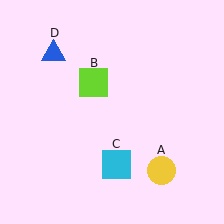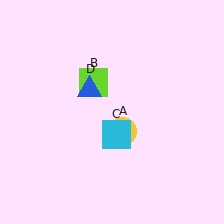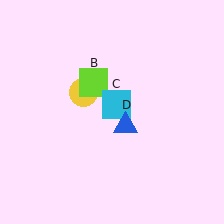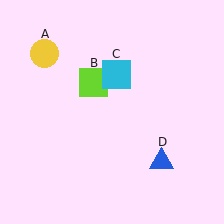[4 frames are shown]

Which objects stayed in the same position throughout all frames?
Lime square (object B) remained stationary.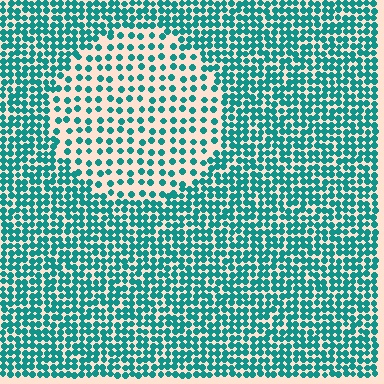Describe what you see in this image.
The image contains small teal elements arranged at two different densities. A circle-shaped region is visible where the elements are less densely packed than the surrounding area.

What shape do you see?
I see a circle.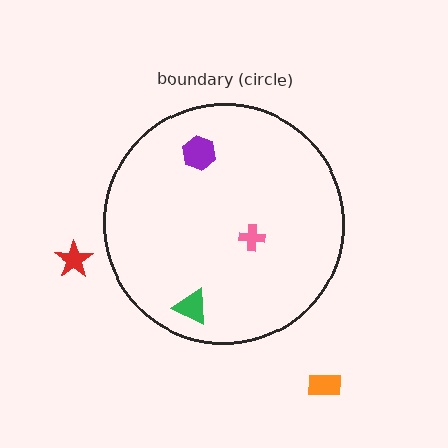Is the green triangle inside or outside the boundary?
Inside.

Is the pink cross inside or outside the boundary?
Inside.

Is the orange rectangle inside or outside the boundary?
Outside.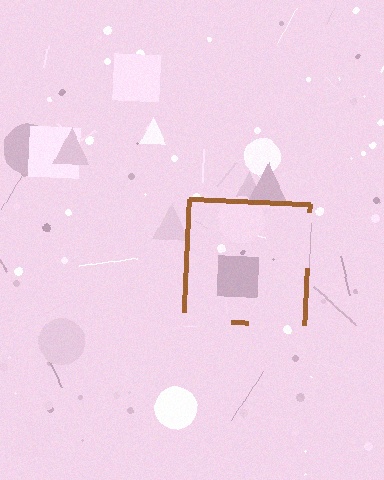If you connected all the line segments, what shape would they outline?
They would outline a square.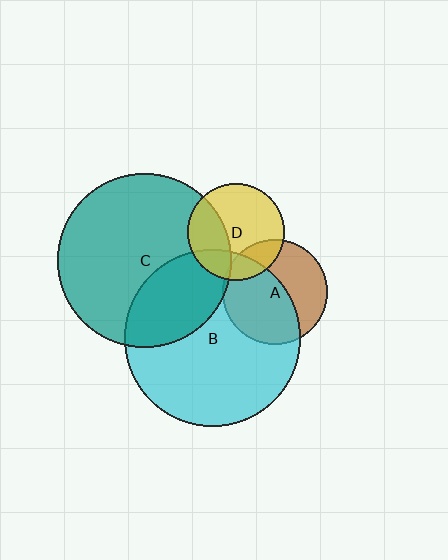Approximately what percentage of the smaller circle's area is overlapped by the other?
Approximately 30%.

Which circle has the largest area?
Circle B (cyan).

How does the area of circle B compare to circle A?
Approximately 2.8 times.